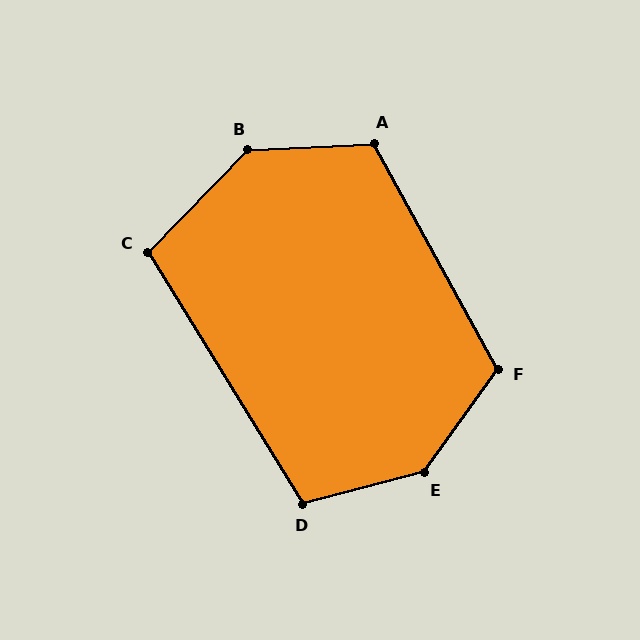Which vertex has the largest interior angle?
E, at approximately 140 degrees.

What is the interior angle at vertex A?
Approximately 116 degrees (obtuse).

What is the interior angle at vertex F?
Approximately 116 degrees (obtuse).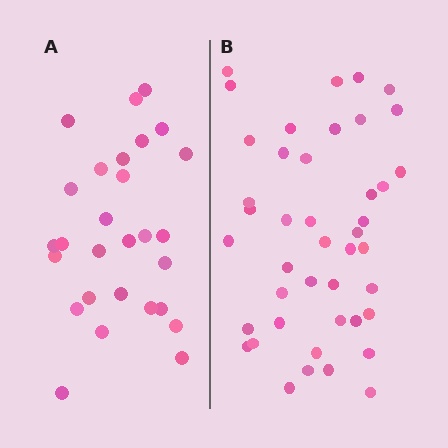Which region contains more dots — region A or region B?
Region B (the right region) has more dots.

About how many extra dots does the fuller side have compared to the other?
Region B has approximately 15 more dots than region A.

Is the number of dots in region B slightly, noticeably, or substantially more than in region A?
Region B has substantially more. The ratio is roughly 1.5 to 1.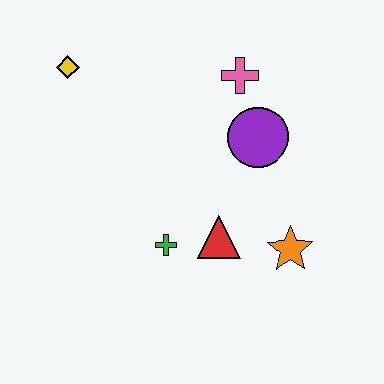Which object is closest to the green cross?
The red triangle is closest to the green cross.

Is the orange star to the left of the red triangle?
No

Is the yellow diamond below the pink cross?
No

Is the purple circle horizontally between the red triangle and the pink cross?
No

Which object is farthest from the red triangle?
The yellow diamond is farthest from the red triangle.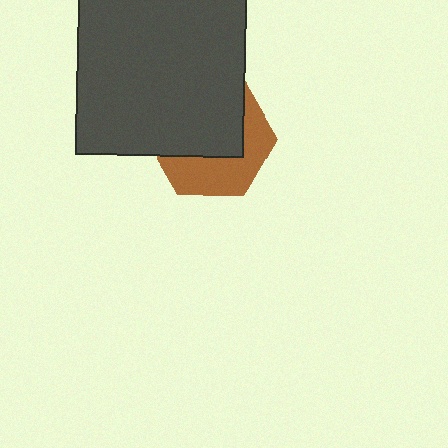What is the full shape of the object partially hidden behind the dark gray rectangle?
The partially hidden object is a brown hexagon.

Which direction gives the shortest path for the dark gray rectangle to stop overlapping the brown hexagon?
Moving up gives the shortest separation.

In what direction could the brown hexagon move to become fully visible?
The brown hexagon could move down. That would shift it out from behind the dark gray rectangle entirely.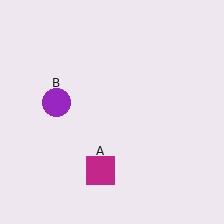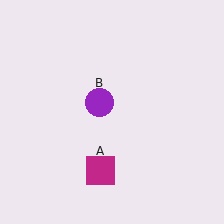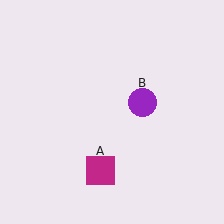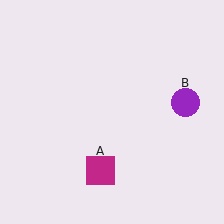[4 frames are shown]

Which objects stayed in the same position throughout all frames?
Magenta square (object A) remained stationary.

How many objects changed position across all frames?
1 object changed position: purple circle (object B).